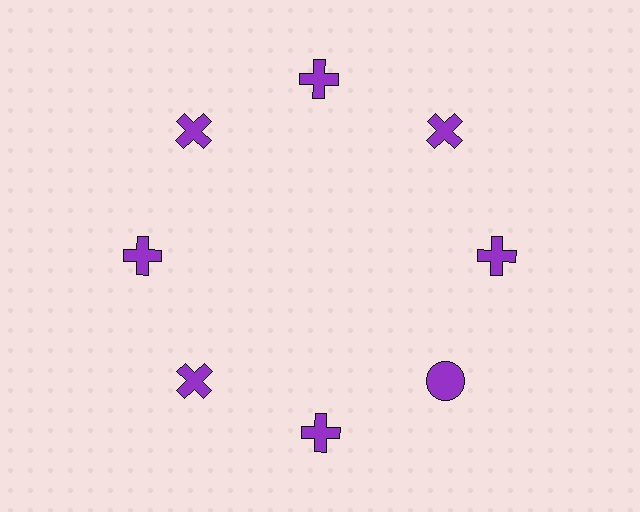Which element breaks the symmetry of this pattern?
The purple circle at roughly the 4 o'clock position breaks the symmetry. All other shapes are purple crosses.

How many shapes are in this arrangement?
There are 8 shapes arranged in a ring pattern.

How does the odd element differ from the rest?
It has a different shape: circle instead of cross.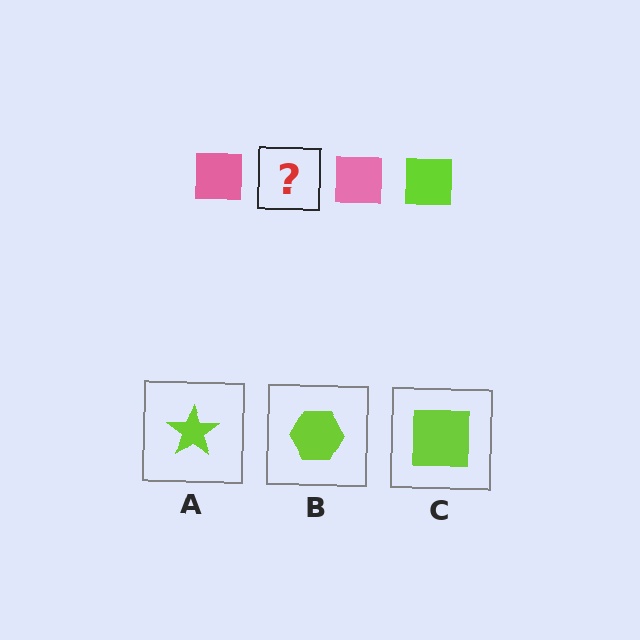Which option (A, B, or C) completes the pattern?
C.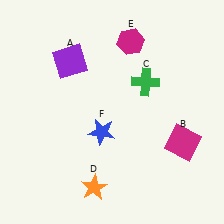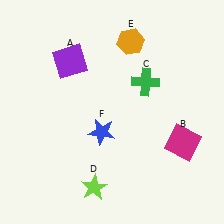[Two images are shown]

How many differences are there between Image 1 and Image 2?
There are 2 differences between the two images.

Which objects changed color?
D changed from orange to lime. E changed from magenta to orange.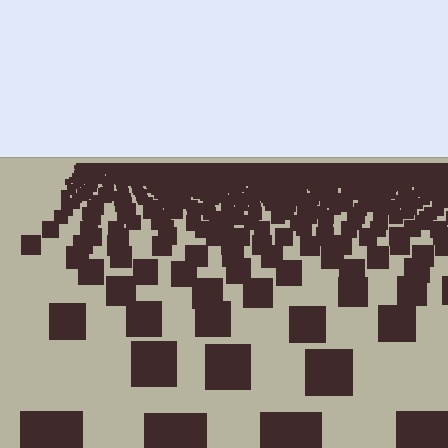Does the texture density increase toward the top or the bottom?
Density increases toward the top.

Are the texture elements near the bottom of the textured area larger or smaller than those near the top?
Larger. Near the bottom, elements are closer to the viewer and appear at a bigger on-screen size.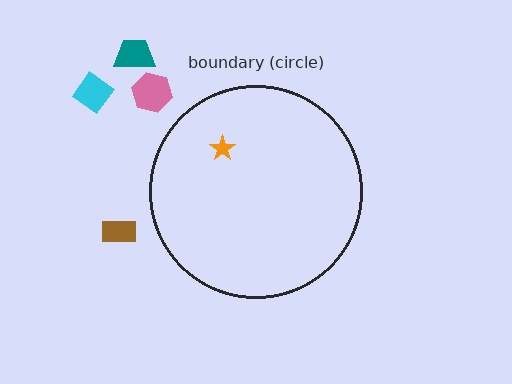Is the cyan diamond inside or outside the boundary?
Outside.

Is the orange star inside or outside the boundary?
Inside.